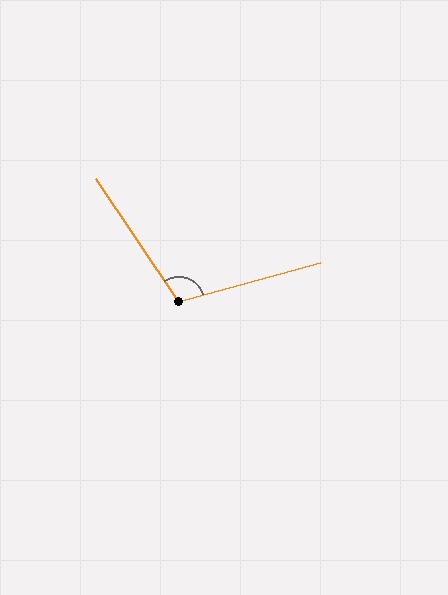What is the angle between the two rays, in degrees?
Approximately 109 degrees.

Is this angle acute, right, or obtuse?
It is obtuse.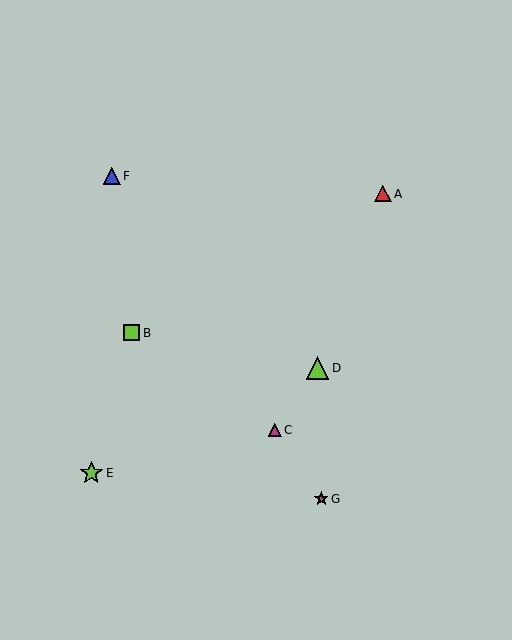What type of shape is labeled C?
Shape C is a magenta triangle.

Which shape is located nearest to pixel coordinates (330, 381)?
The lime triangle (labeled D) at (318, 368) is nearest to that location.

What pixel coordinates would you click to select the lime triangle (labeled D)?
Click at (318, 368) to select the lime triangle D.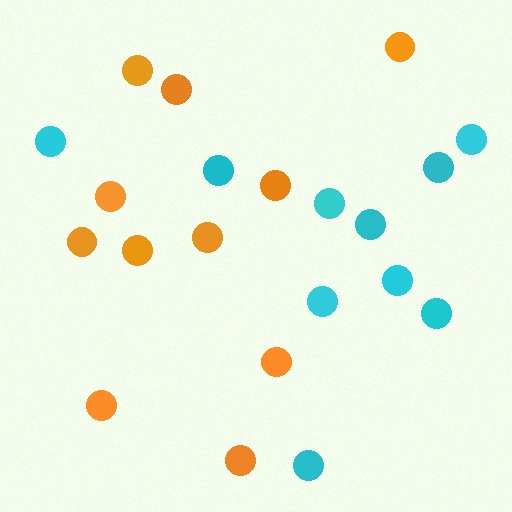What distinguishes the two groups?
There are 2 groups: one group of cyan circles (10) and one group of orange circles (11).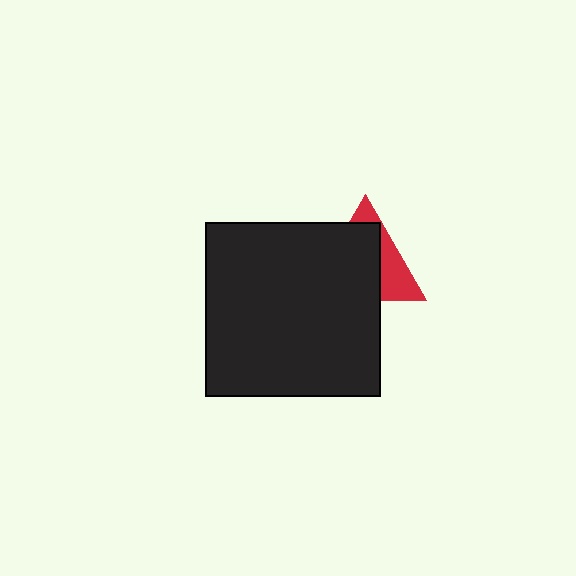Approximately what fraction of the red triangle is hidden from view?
Roughly 66% of the red triangle is hidden behind the black square.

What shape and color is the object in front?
The object in front is a black square.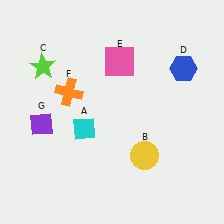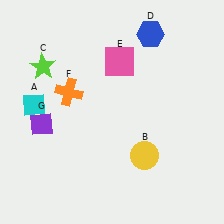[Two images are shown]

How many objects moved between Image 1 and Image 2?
2 objects moved between the two images.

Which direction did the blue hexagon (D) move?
The blue hexagon (D) moved up.